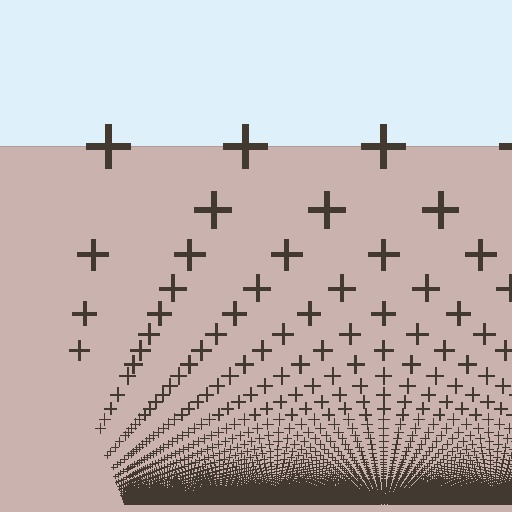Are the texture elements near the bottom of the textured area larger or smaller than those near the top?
Smaller. The gradient is inverted — elements near the bottom are smaller and denser.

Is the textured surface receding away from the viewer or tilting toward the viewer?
The surface appears to tilt toward the viewer. Texture elements get larger and sparser toward the top.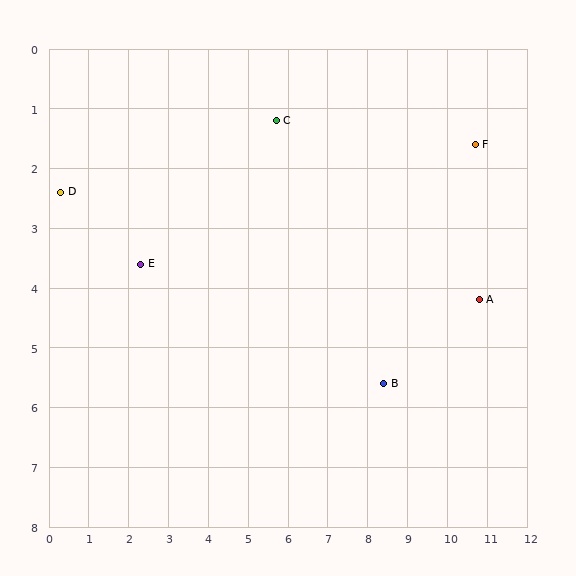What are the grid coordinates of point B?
Point B is at approximately (8.4, 5.6).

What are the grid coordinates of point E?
Point E is at approximately (2.3, 3.6).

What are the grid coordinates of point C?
Point C is at approximately (5.7, 1.2).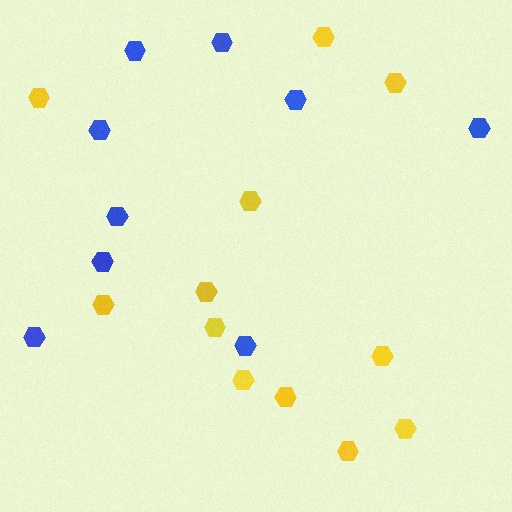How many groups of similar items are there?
There are 2 groups: one group of yellow hexagons (12) and one group of blue hexagons (9).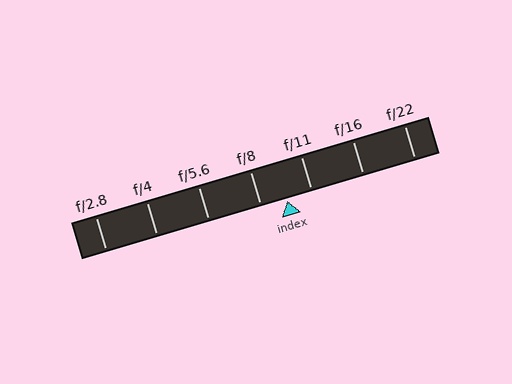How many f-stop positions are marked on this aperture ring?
There are 7 f-stop positions marked.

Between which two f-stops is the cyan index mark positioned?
The index mark is between f/8 and f/11.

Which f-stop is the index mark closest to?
The index mark is closest to f/11.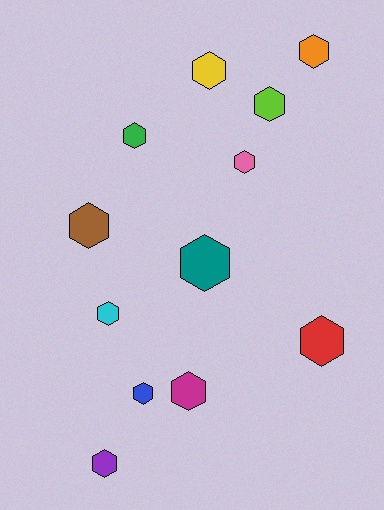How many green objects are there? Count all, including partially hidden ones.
There is 1 green object.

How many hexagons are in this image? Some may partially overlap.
There are 12 hexagons.